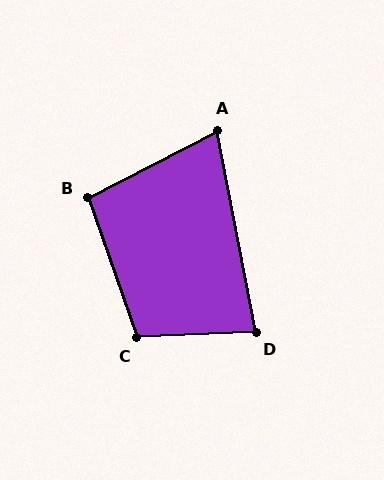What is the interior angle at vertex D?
Approximately 82 degrees (acute).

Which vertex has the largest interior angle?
C, at approximately 106 degrees.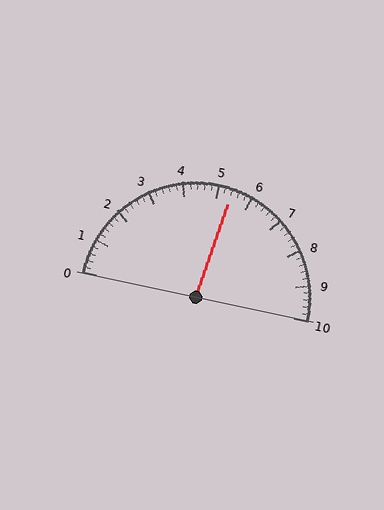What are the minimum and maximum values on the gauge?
The gauge ranges from 0 to 10.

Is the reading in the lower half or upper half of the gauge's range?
The reading is in the upper half of the range (0 to 10).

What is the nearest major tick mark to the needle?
The nearest major tick mark is 5.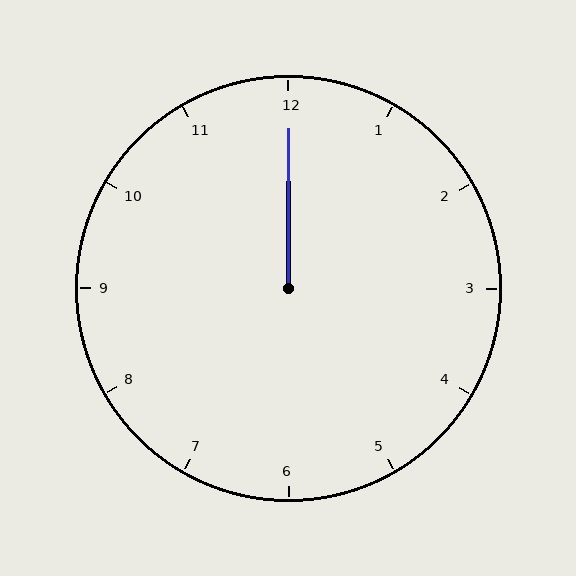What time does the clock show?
12:00.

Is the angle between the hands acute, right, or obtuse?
It is acute.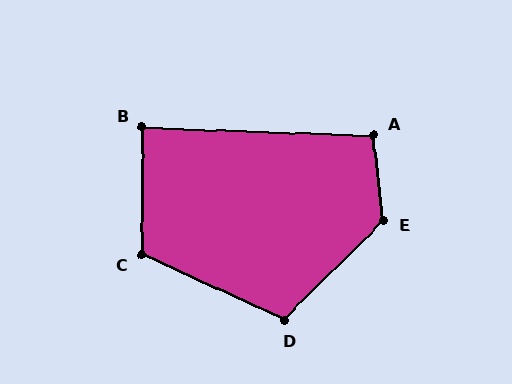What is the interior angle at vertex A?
Approximately 98 degrees (obtuse).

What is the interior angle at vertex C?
Approximately 114 degrees (obtuse).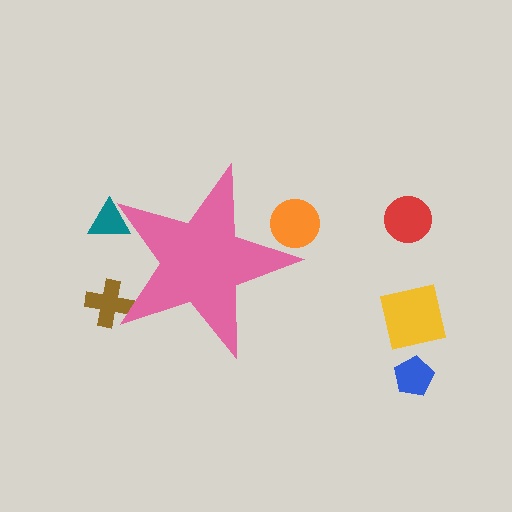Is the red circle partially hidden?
No, the red circle is fully visible.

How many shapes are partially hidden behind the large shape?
3 shapes are partially hidden.